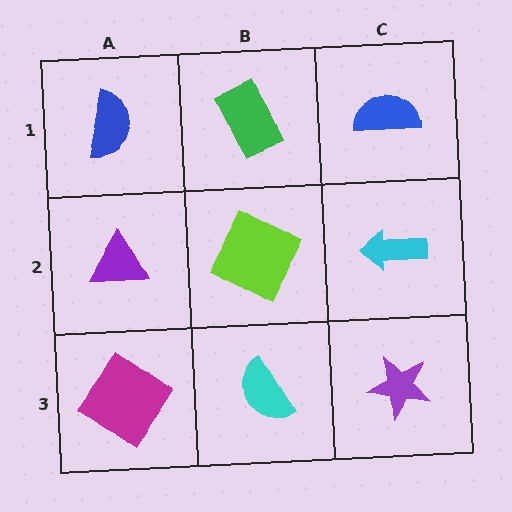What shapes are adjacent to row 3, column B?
A lime square (row 2, column B), a magenta diamond (row 3, column A), a purple star (row 3, column C).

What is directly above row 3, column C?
A cyan arrow.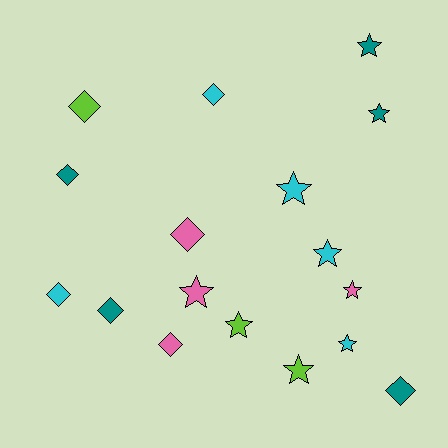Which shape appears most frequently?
Star, with 9 objects.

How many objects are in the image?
There are 17 objects.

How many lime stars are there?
There are 2 lime stars.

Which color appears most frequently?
Teal, with 5 objects.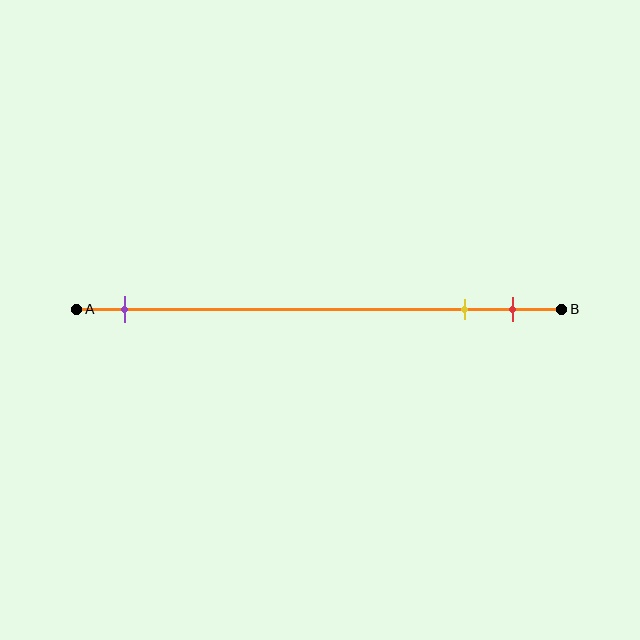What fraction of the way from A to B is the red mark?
The red mark is approximately 90% (0.9) of the way from A to B.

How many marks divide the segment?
There are 3 marks dividing the segment.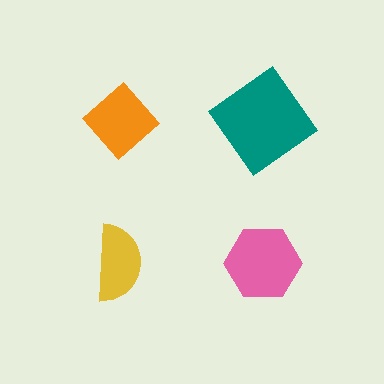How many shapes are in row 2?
2 shapes.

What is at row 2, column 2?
A pink hexagon.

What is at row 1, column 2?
A teal diamond.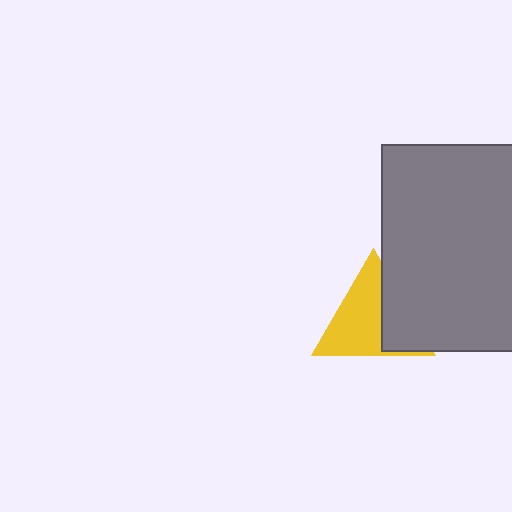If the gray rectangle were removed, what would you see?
You would see the complete yellow triangle.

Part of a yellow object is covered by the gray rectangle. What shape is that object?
It is a triangle.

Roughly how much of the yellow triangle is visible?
Most of it is visible (roughly 65%).